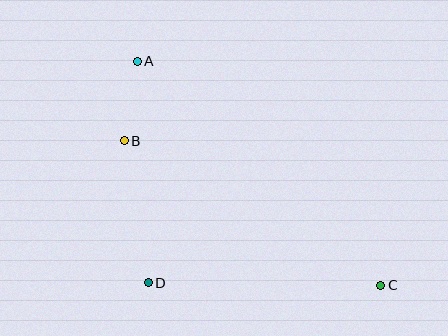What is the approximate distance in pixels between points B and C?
The distance between B and C is approximately 295 pixels.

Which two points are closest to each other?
Points A and B are closest to each other.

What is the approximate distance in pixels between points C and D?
The distance between C and D is approximately 233 pixels.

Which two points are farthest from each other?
Points A and C are farthest from each other.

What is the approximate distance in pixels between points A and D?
The distance between A and D is approximately 222 pixels.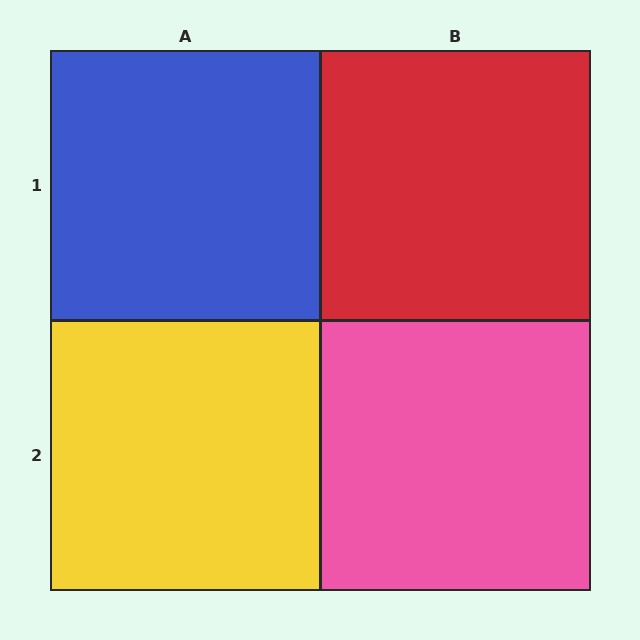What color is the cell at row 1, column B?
Red.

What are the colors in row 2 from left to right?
Yellow, pink.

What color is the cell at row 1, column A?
Blue.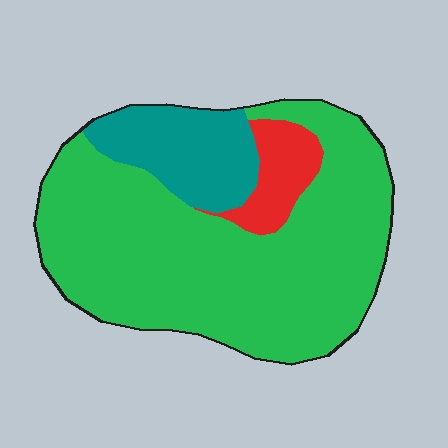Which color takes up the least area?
Red, at roughly 10%.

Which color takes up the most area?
Green, at roughly 75%.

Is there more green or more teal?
Green.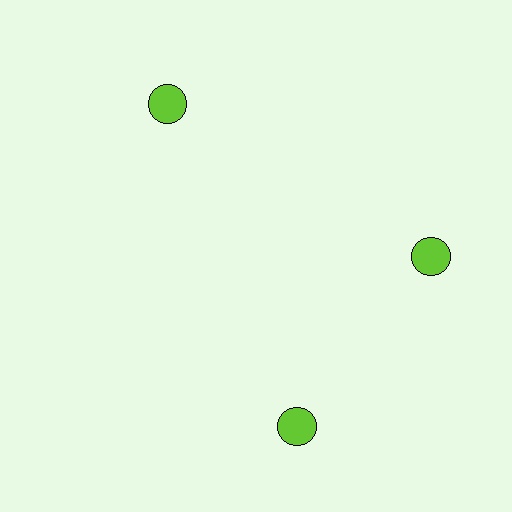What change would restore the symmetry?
The symmetry would be restored by rotating it back into even spacing with its neighbors so that all 3 circles sit at equal angles and equal distance from the center.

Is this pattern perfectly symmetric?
No. The 3 lime circles are arranged in a ring, but one element near the 7 o'clock position is rotated out of alignment along the ring, breaking the 3-fold rotational symmetry.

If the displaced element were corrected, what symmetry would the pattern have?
It would have 3-fold rotational symmetry — the pattern would map onto itself every 120 degrees.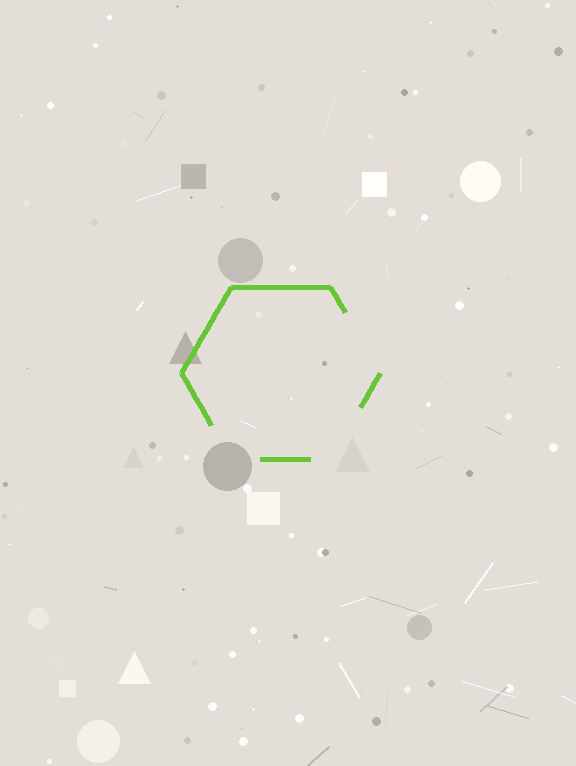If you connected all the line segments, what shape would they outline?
They would outline a hexagon.